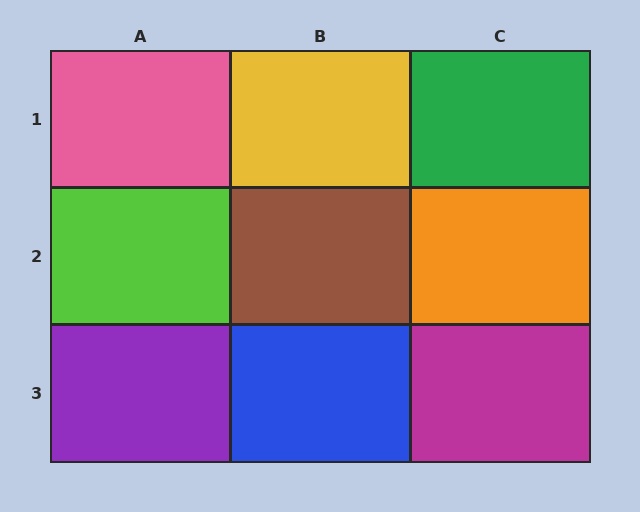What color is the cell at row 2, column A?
Lime.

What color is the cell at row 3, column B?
Blue.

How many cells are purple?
1 cell is purple.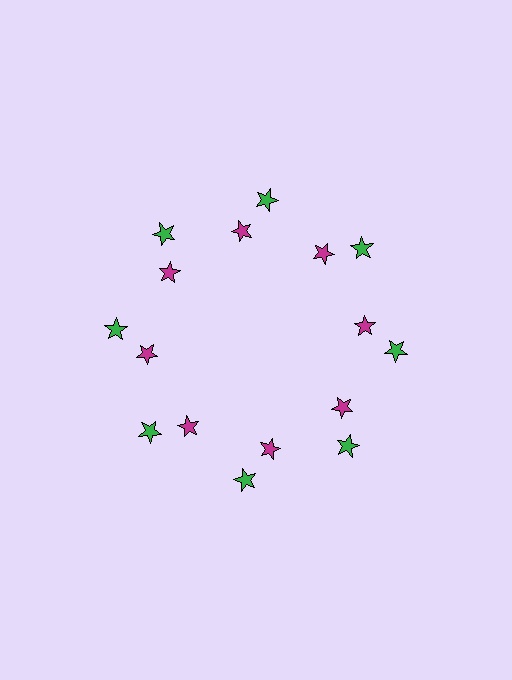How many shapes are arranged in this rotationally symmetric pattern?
There are 16 shapes, arranged in 8 groups of 2.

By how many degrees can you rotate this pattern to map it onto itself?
The pattern maps onto itself every 45 degrees of rotation.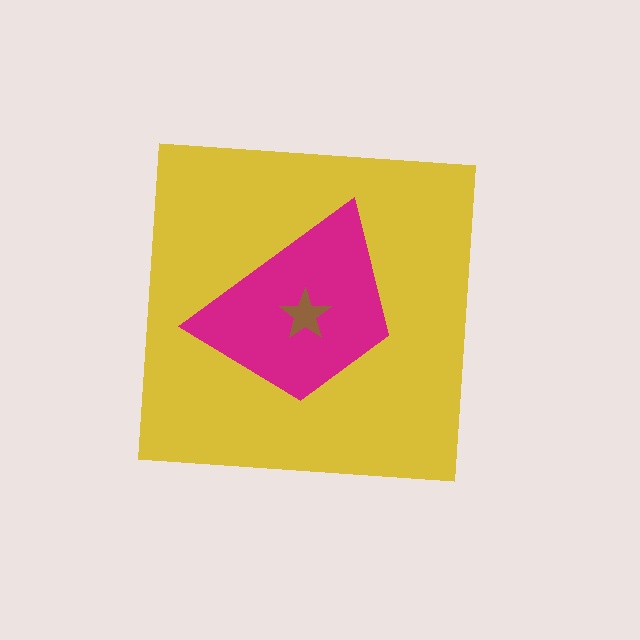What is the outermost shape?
The yellow square.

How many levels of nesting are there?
3.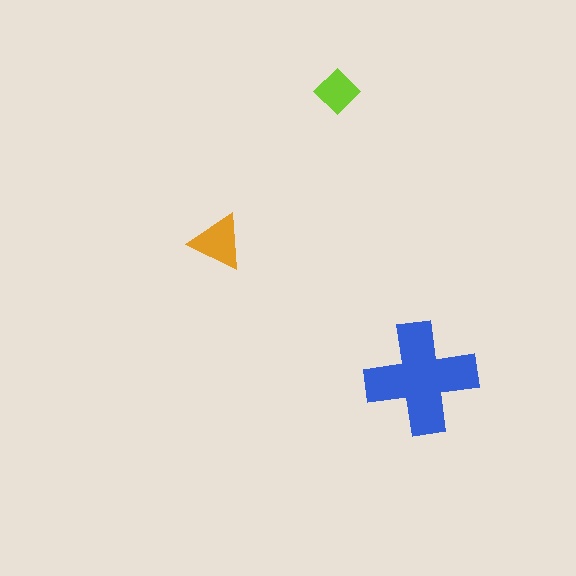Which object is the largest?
The blue cross.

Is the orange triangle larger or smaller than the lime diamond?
Larger.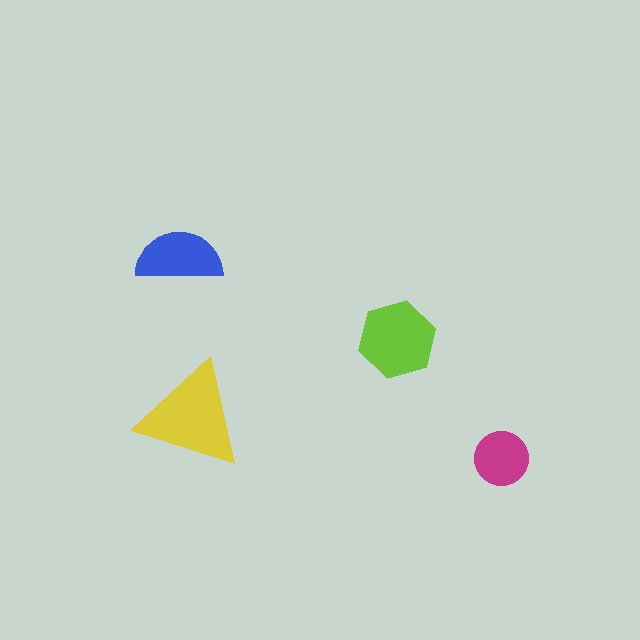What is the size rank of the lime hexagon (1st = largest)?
2nd.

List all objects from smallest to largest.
The magenta circle, the blue semicircle, the lime hexagon, the yellow triangle.